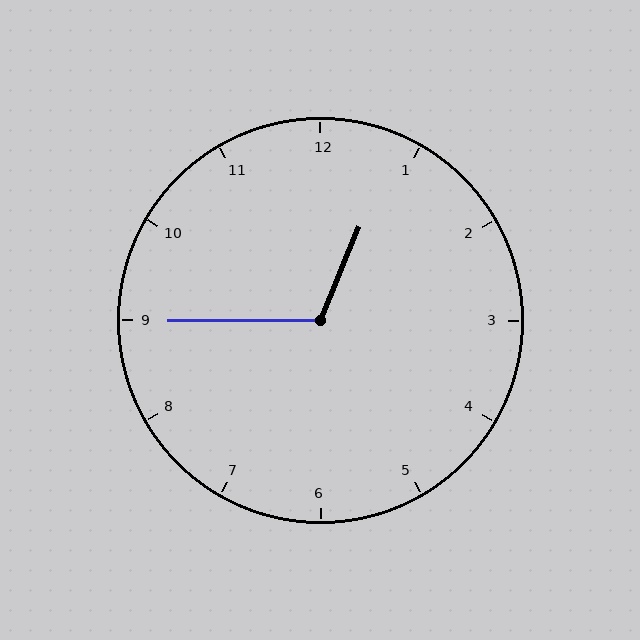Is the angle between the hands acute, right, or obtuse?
It is obtuse.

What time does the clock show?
12:45.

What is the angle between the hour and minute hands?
Approximately 112 degrees.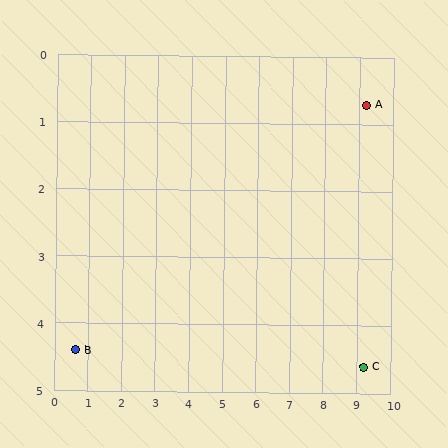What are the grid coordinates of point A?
Point A is at approximately (9.2, 0.7).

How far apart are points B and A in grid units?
Points B and A are about 9.4 grid units apart.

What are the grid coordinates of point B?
Point B is at approximately (0.6, 4.4).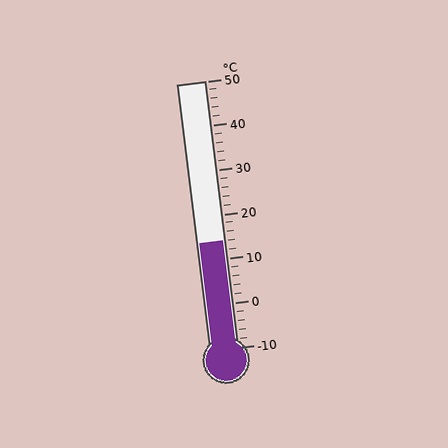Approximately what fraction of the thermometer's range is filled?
The thermometer is filled to approximately 40% of its range.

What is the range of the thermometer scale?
The thermometer scale ranges from -10°C to 50°C.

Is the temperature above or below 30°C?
The temperature is below 30°C.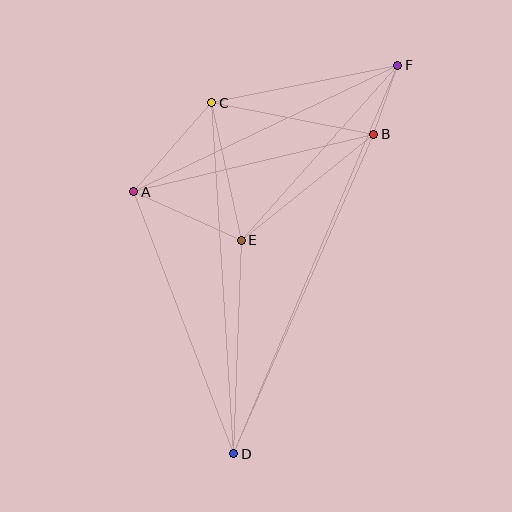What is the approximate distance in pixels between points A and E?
The distance between A and E is approximately 118 pixels.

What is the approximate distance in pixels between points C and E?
The distance between C and E is approximately 141 pixels.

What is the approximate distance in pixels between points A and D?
The distance between A and D is approximately 280 pixels.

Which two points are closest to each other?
Points B and F are closest to each other.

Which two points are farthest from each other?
Points D and F are farthest from each other.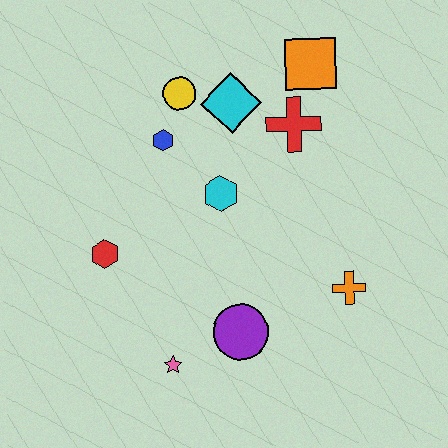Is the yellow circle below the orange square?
Yes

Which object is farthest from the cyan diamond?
The pink star is farthest from the cyan diamond.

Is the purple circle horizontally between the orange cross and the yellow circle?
Yes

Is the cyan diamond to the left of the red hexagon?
No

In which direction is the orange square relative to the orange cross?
The orange square is above the orange cross.